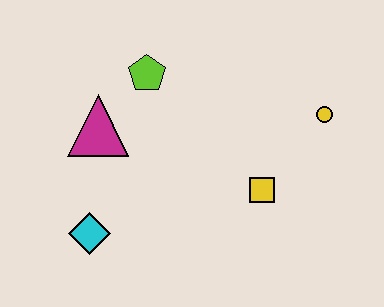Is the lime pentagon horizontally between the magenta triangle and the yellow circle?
Yes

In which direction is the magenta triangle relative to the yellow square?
The magenta triangle is to the left of the yellow square.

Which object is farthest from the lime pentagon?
The yellow circle is farthest from the lime pentagon.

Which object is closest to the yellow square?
The yellow circle is closest to the yellow square.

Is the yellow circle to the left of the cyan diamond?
No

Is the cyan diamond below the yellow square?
Yes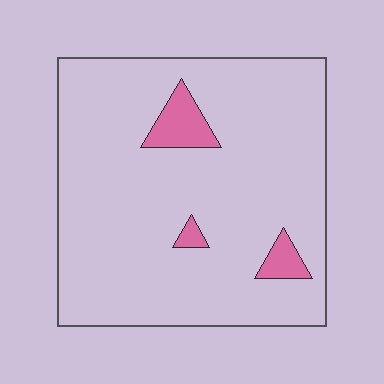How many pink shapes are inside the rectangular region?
3.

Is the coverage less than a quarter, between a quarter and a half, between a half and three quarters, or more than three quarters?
Less than a quarter.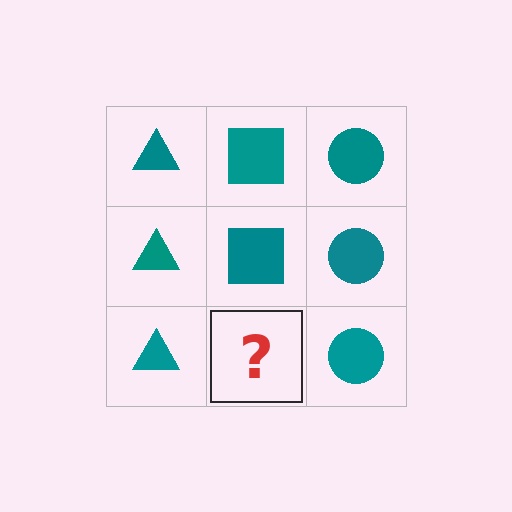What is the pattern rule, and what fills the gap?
The rule is that each column has a consistent shape. The gap should be filled with a teal square.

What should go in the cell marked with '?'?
The missing cell should contain a teal square.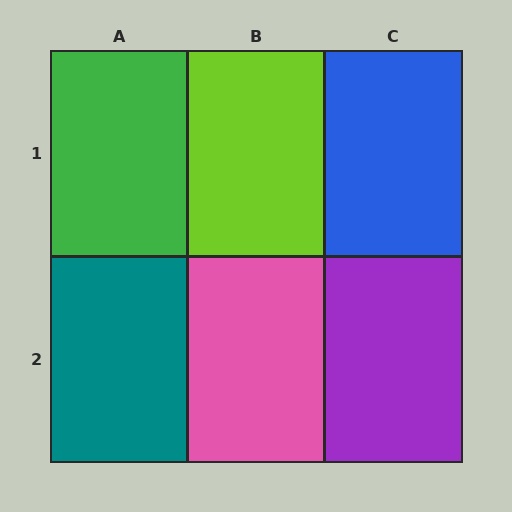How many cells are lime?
1 cell is lime.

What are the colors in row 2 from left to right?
Teal, pink, purple.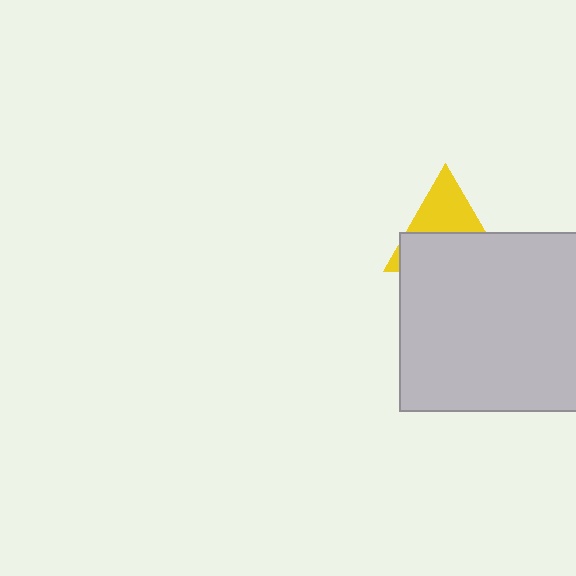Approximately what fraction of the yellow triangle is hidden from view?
Roughly 57% of the yellow triangle is hidden behind the light gray square.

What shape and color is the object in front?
The object in front is a light gray square.